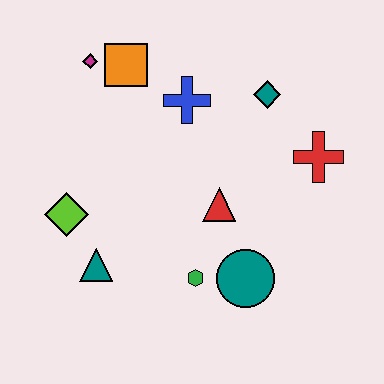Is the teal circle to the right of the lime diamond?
Yes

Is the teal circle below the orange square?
Yes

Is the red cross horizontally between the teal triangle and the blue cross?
No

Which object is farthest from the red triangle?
The magenta diamond is farthest from the red triangle.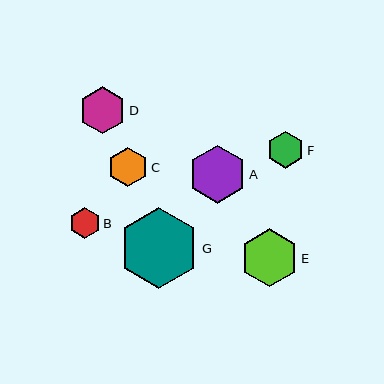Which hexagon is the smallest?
Hexagon B is the smallest with a size of approximately 31 pixels.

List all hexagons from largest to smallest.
From largest to smallest: G, E, A, D, C, F, B.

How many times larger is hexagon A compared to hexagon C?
Hexagon A is approximately 1.5 times the size of hexagon C.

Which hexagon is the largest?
Hexagon G is the largest with a size of approximately 81 pixels.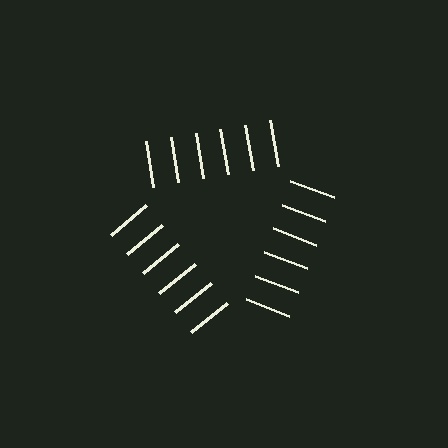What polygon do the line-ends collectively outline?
An illusory triangle — the line segments terminate on its edges but no continuous stroke is drawn.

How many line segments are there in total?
18 — 6 along each of the 3 edges.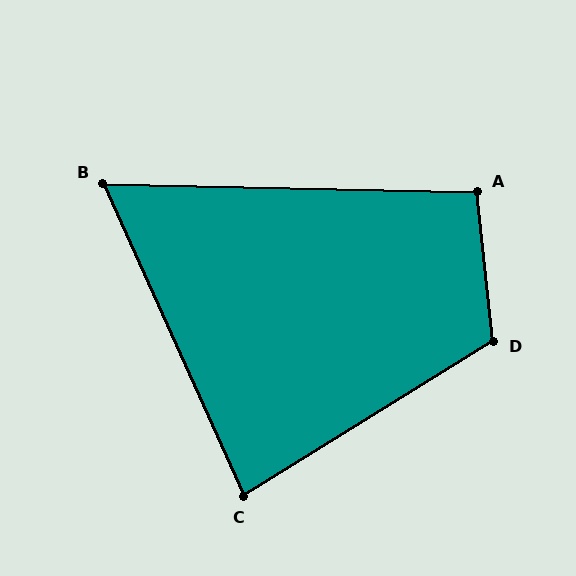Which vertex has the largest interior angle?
D, at approximately 116 degrees.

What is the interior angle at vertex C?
Approximately 83 degrees (acute).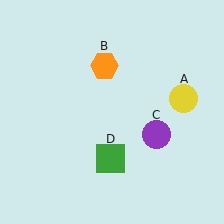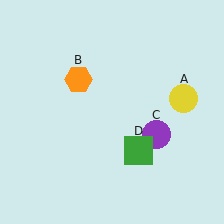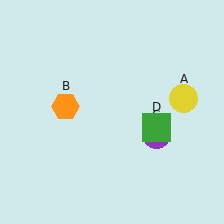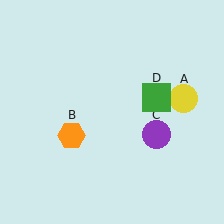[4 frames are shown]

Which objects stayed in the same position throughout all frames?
Yellow circle (object A) and purple circle (object C) remained stationary.